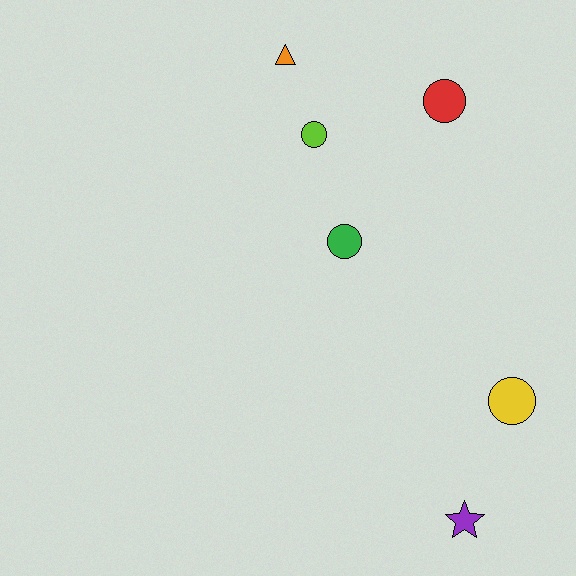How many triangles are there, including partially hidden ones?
There is 1 triangle.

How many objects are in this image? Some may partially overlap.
There are 6 objects.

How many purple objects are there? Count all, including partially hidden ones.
There is 1 purple object.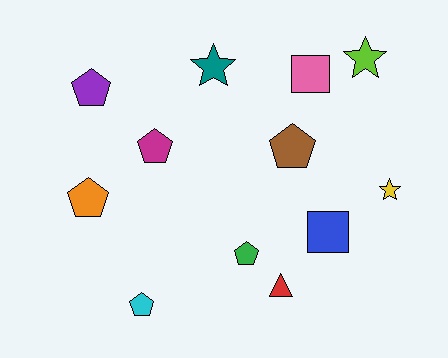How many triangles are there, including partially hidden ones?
There is 1 triangle.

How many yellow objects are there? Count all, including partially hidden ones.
There is 1 yellow object.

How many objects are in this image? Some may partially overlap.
There are 12 objects.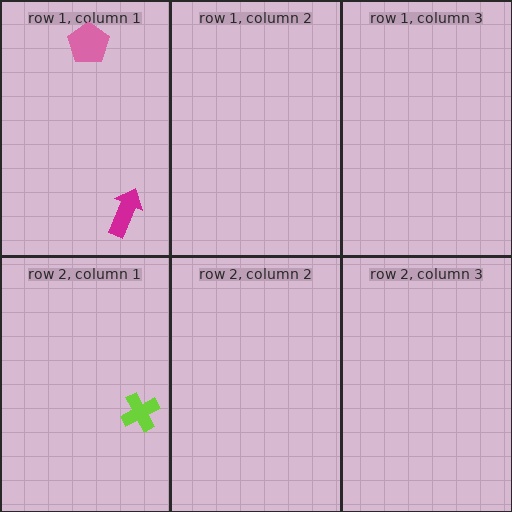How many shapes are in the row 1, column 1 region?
2.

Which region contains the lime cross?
The row 2, column 1 region.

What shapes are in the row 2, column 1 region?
The lime cross.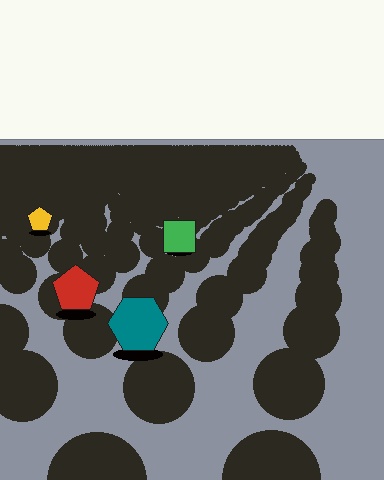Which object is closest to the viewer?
The teal hexagon is closest. The texture marks near it are larger and more spread out.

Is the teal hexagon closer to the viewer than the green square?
Yes. The teal hexagon is closer — you can tell from the texture gradient: the ground texture is coarser near it.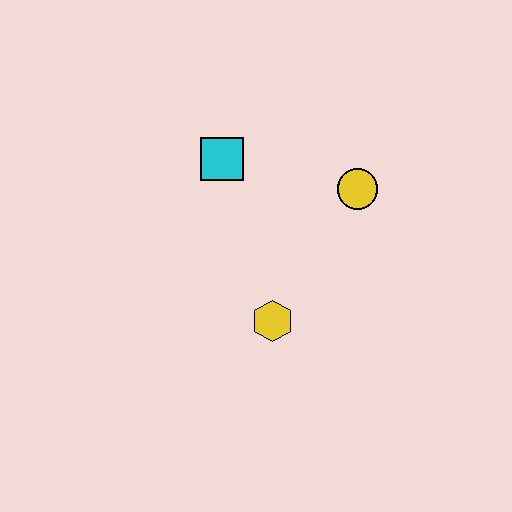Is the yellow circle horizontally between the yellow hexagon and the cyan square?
No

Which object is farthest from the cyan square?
The yellow hexagon is farthest from the cyan square.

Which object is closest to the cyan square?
The yellow circle is closest to the cyan square.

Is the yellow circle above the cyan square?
No